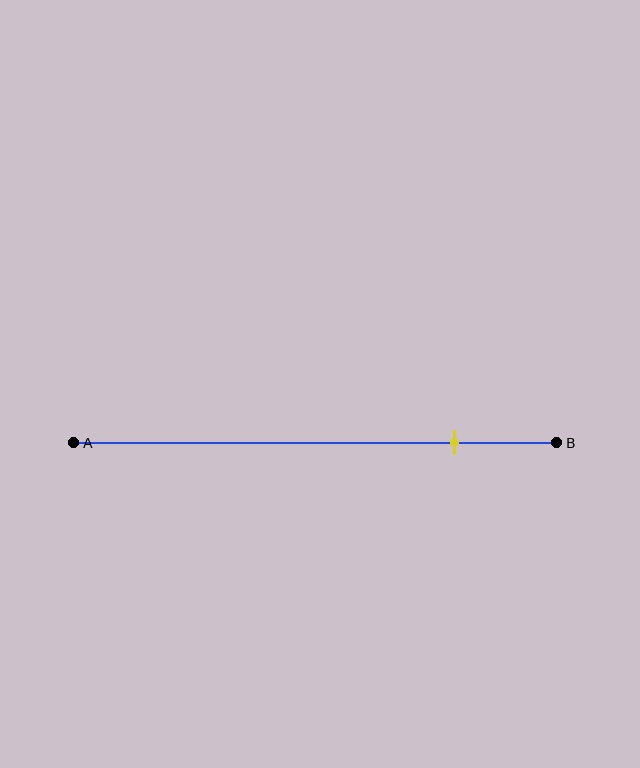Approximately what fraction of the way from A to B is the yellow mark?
The yellow mark is approximately 80% of the way from A to B.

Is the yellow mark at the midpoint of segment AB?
No, the mark is at about 80% from A, not at the 50% midpoint.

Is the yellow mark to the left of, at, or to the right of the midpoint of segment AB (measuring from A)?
The yellow mark is to the right of the midpoint of segment AB.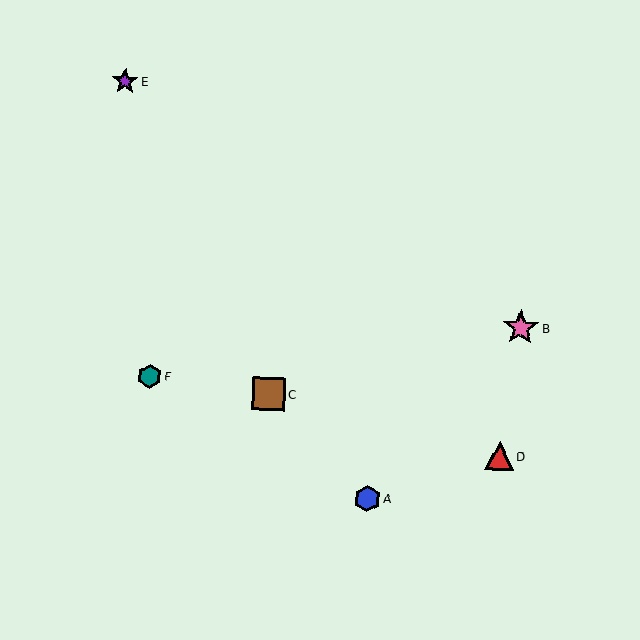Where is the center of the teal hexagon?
The center of the teal hexagon is at (150, 376).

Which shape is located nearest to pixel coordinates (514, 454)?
The red triangle (labeled D) at (499, 456) is nearest to that location.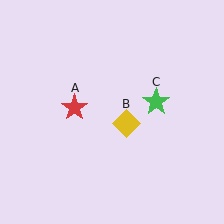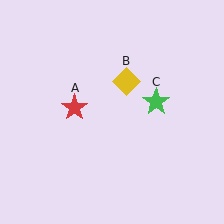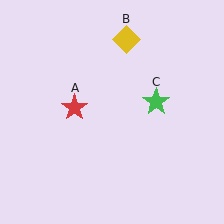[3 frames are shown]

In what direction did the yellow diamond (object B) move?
The yellow diamond (object B) moved up.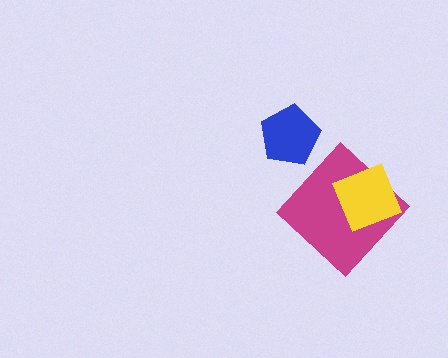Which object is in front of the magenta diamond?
The yellow square is in front of the magenta diamond.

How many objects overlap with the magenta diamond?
1 object overlaps with the magenta diamond.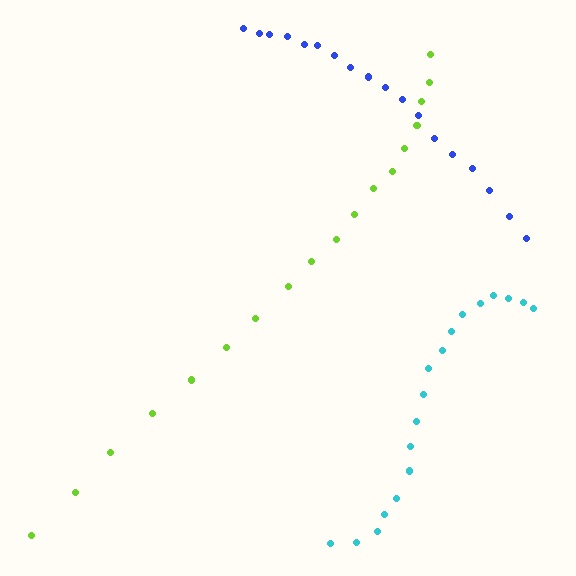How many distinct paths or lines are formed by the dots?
There are 3 distinct paths.